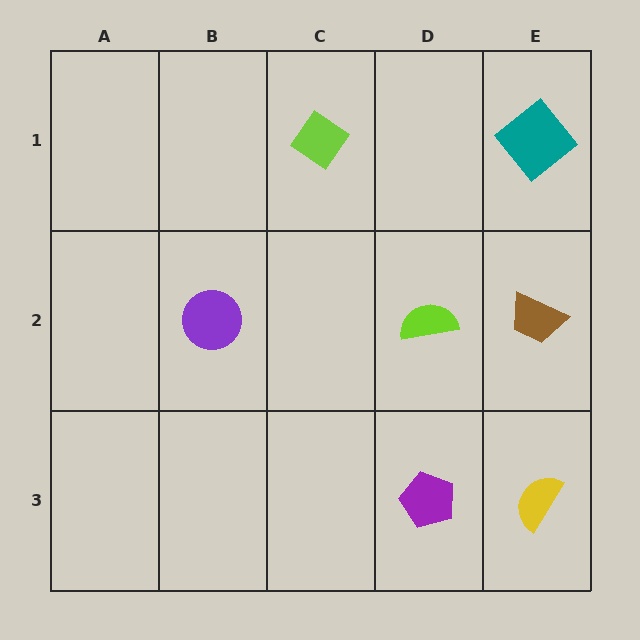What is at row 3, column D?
A purple pentagon.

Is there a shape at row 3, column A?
No, that cell is empty.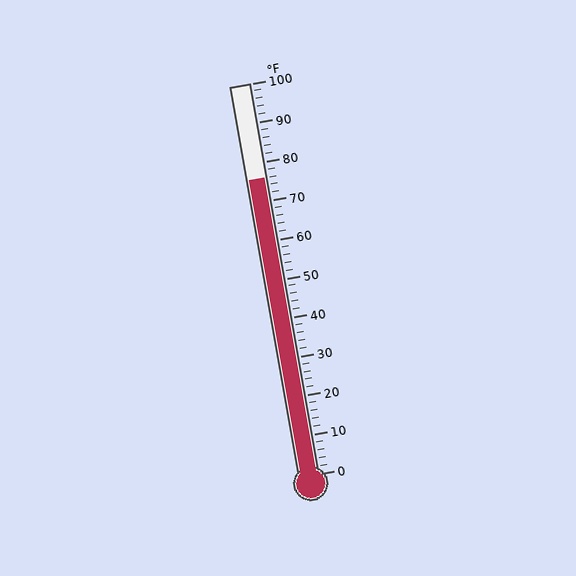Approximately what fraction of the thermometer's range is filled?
The thermometer is filled to approximately 75% of its range.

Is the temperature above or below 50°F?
The temperature is above 50°F.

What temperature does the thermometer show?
The thermometer shows approximately 76°F.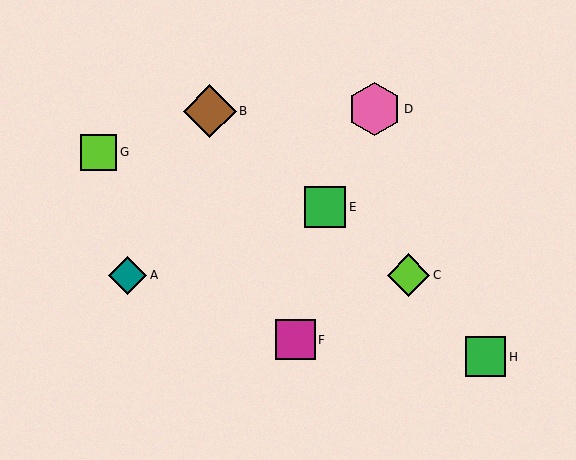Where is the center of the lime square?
The center of the lime square is at (99, 152).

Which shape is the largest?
The pink hexagon (labeled D) is the largest.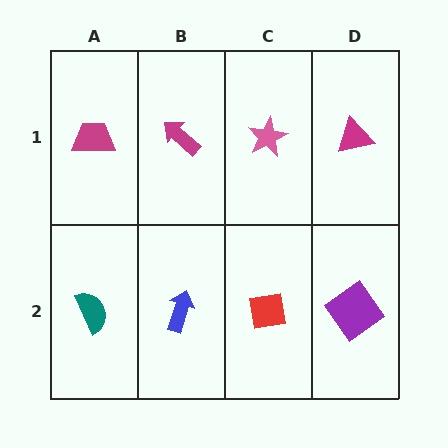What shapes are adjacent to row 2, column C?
A pink star (row 1, column C), a blue arrow (row 2, column B), a purple diamond (row 2, column D).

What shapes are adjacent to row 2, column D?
A magenta triangle (row 1, column D), a red square (row 2, column C).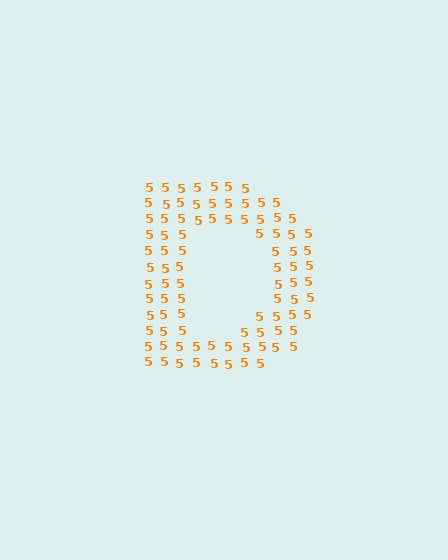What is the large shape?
The large shape is the letter D.